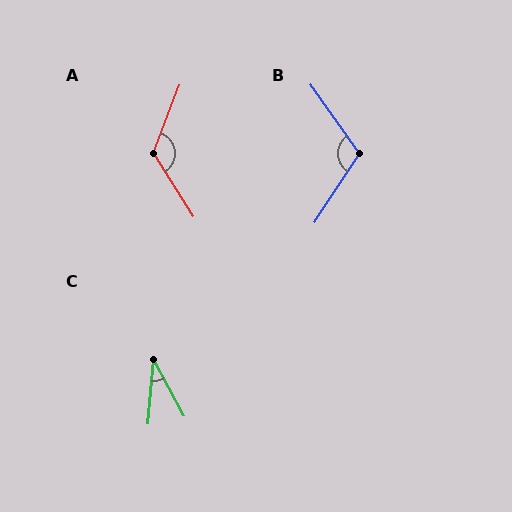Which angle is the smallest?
C, at approximately 33 degrees.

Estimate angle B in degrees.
Approximately 111 degrees.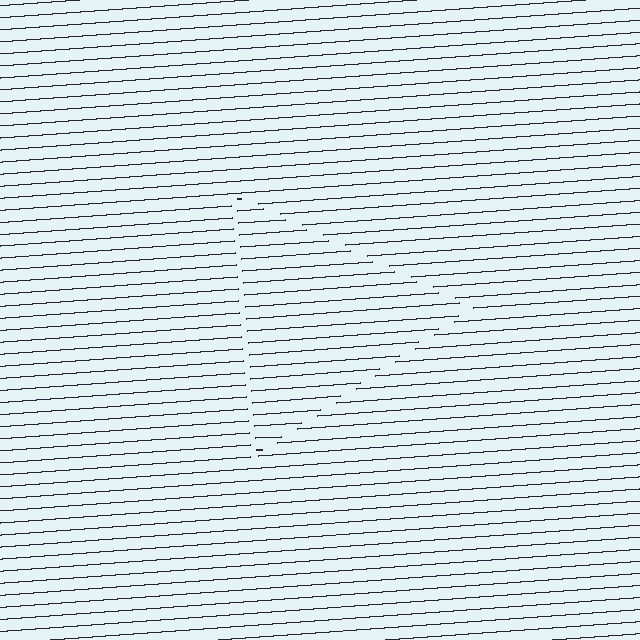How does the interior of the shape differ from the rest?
The interior of the shape contains the same grating, shifted by half a period — the contour is defined by the phase discontinuity where line-ends from the inner and outer gratings abut.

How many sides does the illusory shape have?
3 sides — the line-ends trace a triangle.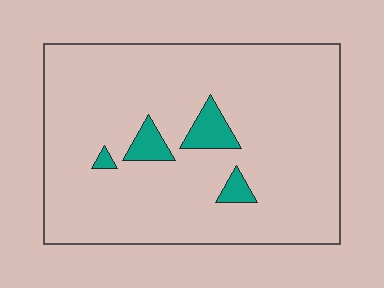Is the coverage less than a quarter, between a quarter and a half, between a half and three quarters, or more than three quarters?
Less than a quarter.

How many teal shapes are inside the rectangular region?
4.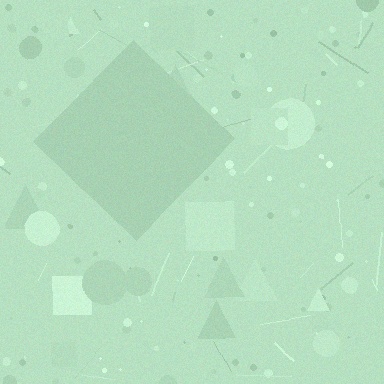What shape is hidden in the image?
A diamond is hidden in the image.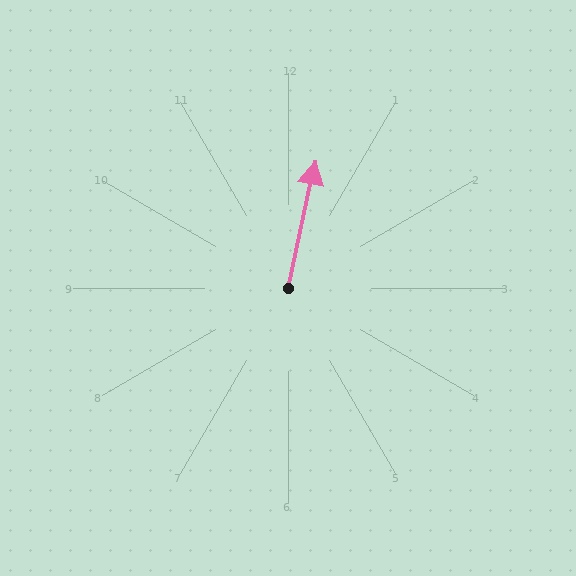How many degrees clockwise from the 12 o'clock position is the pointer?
Approximately 12 degrees.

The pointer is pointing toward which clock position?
Roughly 12 o'clock.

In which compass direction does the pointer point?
North.